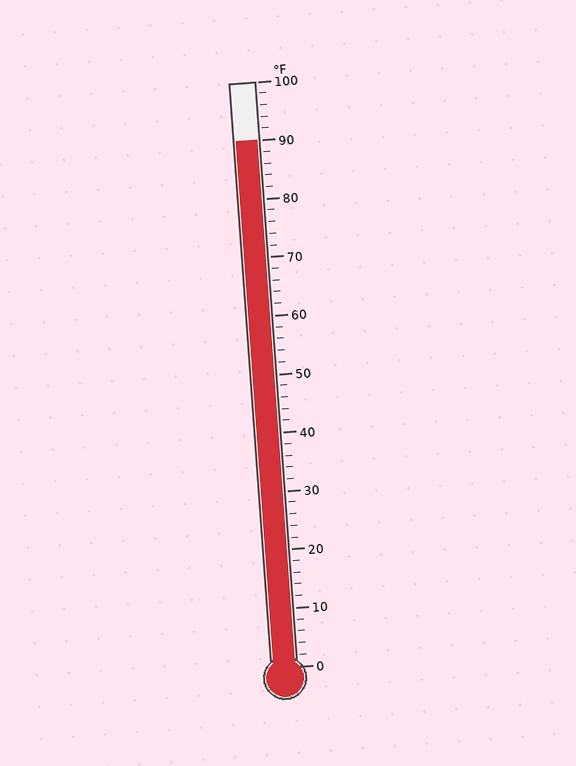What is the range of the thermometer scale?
The thermometer scale ranges from 0°F to 100°F.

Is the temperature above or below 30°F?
The temperature is above 30°F.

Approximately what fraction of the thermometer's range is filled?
The thermometer is filled to approximately 90% of its range.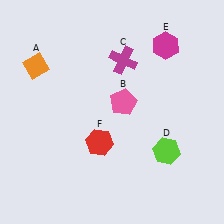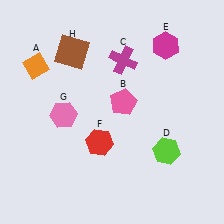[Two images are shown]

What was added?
A pink hexagon (G), a brown square (H) were added in Image 2.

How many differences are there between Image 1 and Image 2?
There are 2 differences between the two images.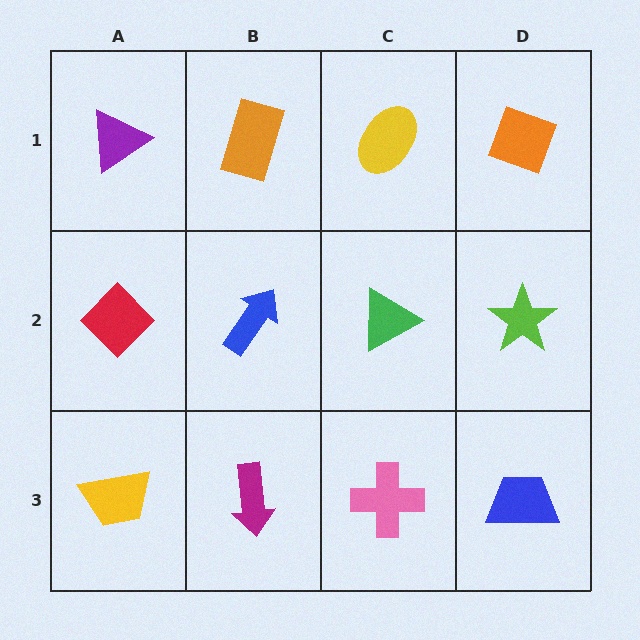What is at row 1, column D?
An orange diamond.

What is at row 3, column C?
A pink cross.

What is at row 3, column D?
A blue trapezoid.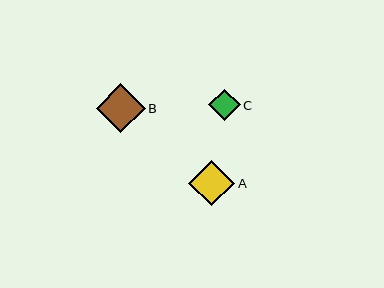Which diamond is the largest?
Diamond B is the largest with a size of approximately 49 pixels.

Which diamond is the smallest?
Diamond C is the smallest with a size of approximately 31 pixels.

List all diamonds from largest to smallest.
From largest to smallest: B, A, C.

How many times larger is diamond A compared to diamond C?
Diamond A is approximately 1.5 times the size of diamond C.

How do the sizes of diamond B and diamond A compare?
Diamond B and diamond A are approximately the same size.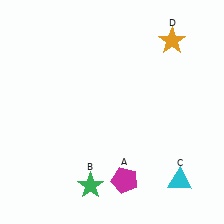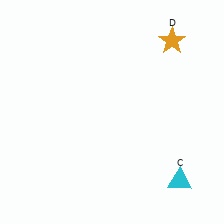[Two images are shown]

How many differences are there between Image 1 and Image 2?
There are 2 differences between the two images.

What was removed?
The magenta pentagon (A), the green star (B) were removed in Image 2.